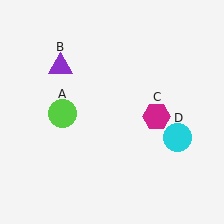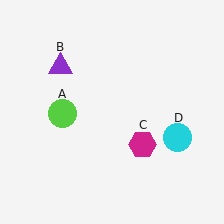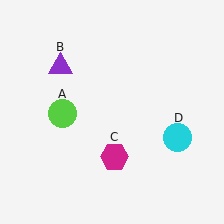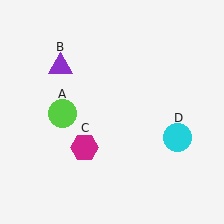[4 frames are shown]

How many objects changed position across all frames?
1 object changed position: magenta hexagon (object C).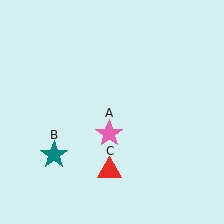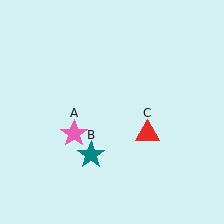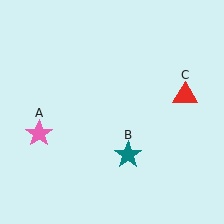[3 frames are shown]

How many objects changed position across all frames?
3 objects changed position: pink star (object A), teal star (object B), red triangle (object C).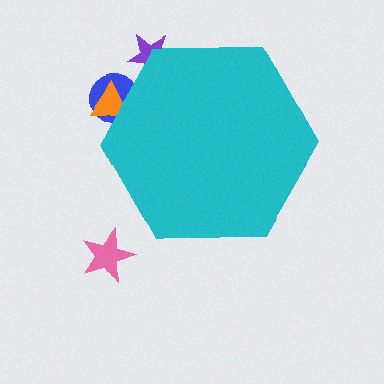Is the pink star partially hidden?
No, the pink star is fully visible.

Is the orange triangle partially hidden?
Yes, the orange triangle is partially hidden behind the cyan hexagon.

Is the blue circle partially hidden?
Yes, the blue circle is partially hidden behind the cyan hexagon.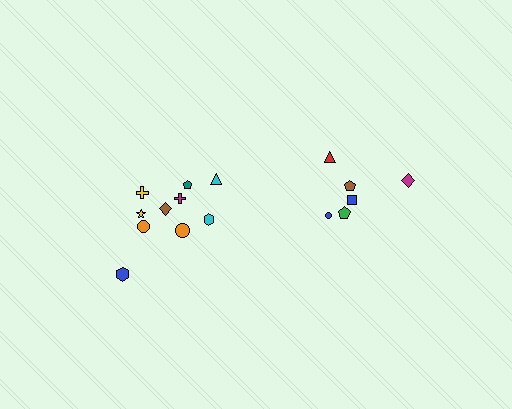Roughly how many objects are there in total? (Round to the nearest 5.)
Roughly 15 objects in total.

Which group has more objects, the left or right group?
The left group.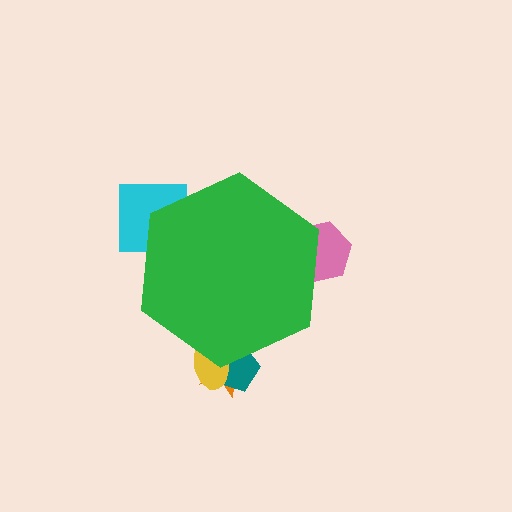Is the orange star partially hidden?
Yes, the orange star is partially hidden behind the green hexagon.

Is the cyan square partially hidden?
Yes, the cyan square is partially hidden behind the green hexagon.